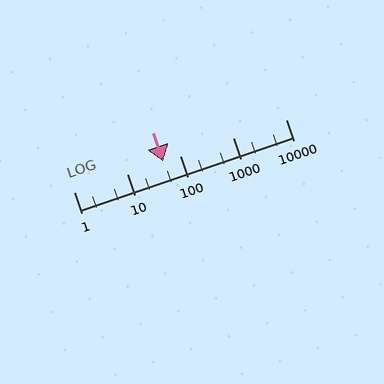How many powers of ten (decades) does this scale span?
The scale spans 4 decades, from 1 to 10000.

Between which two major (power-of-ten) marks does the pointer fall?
The pointer is between 10 and 100.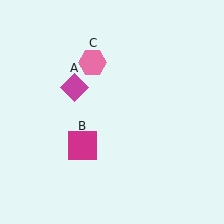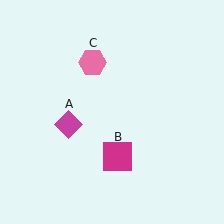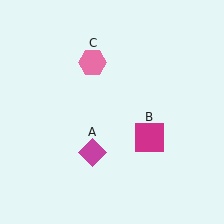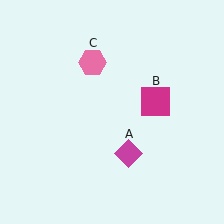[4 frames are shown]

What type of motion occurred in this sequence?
The magenta diamond (object A), magenta square (object B) rotated counterclockwise around the center of the scene.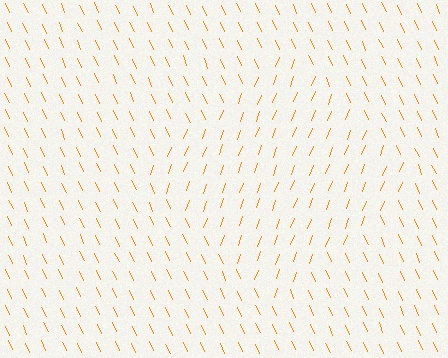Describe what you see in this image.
The image is filled with small orange line segments. A diamond region in the image has lines oriented differently from the surrounding lines, creating a visible texture boundary.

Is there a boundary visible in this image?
Yes, there is a texture boundary formed by a change in line orientation.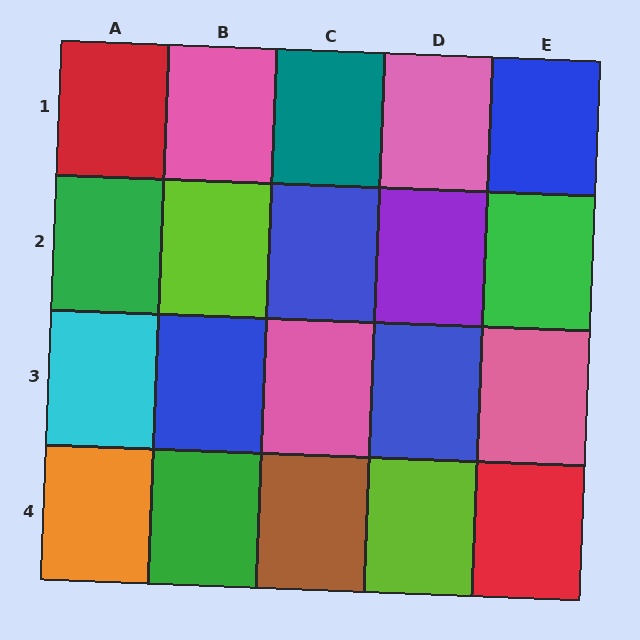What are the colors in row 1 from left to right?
Red, pink, teal, pink, blue.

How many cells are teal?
1 cell is teal.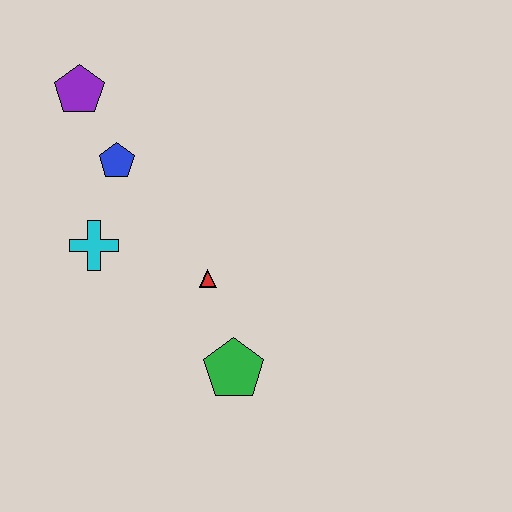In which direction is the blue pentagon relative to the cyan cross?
The blue pentagon is above the cyan cross.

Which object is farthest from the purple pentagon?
The green pentagon is farthest from the purple pentagon.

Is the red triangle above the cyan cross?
No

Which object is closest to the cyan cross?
The blue pentagon is closest to the cyan cross.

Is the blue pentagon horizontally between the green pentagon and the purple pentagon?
Yes